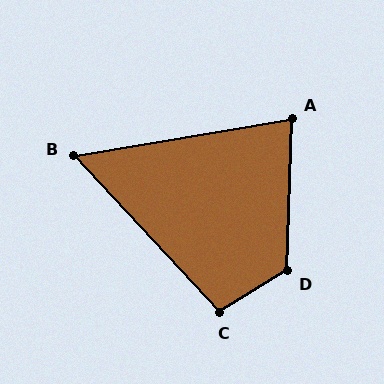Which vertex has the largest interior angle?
D, at approximately 123 degrees.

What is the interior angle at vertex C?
Approximately 101 degrees (obtuse).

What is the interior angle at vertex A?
Approximately 79 degrees (acute).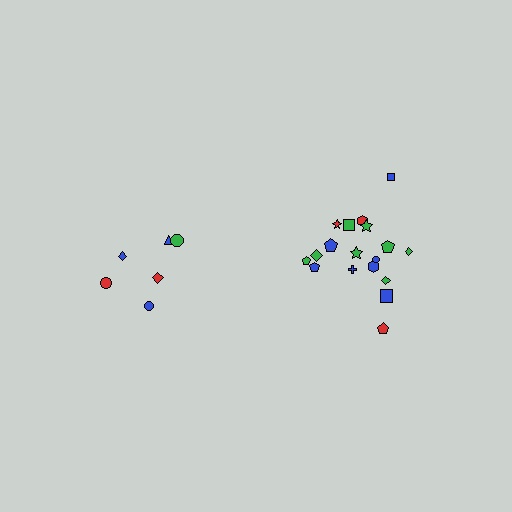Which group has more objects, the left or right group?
The right group.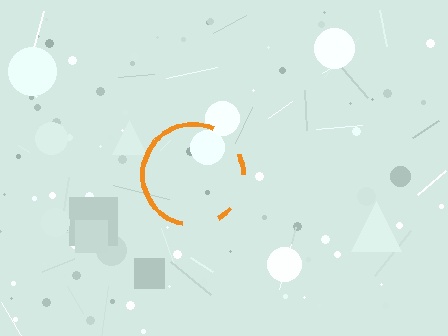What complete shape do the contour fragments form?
The contour fragments form a circle.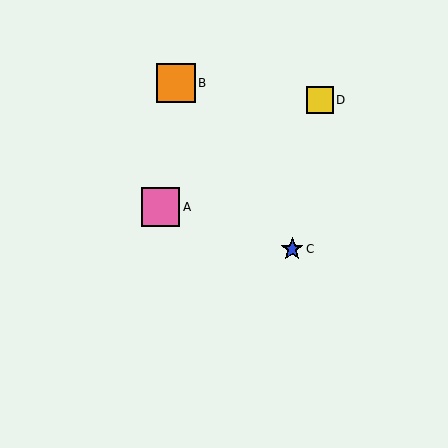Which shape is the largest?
The orange square (labeled B) is the largest.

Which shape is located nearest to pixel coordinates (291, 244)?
The blue star (labeled C) at (292, 249) is nearest to that location.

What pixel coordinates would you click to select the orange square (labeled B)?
Click at (176, 83) to select the orange square B.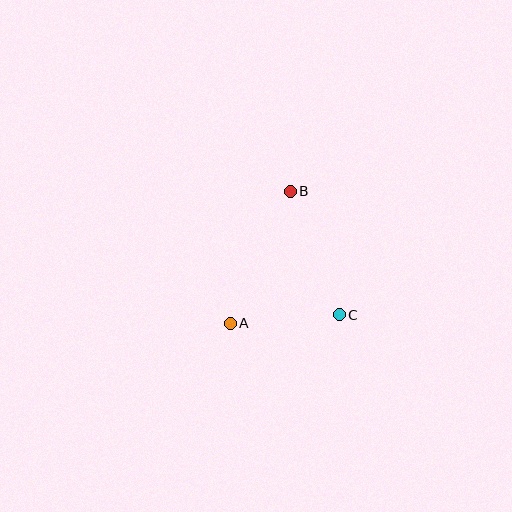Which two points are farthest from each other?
Points A and B are farthest from each other.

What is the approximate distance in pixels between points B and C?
The distance between B and C is approximately 133 pixels.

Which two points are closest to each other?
Points A and C are closest to each other.